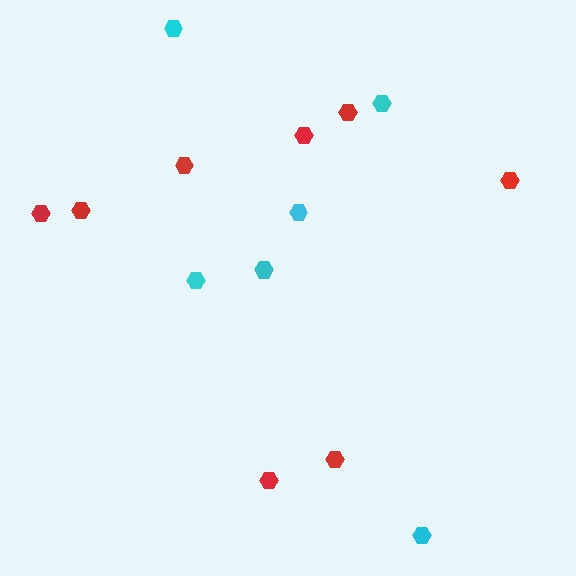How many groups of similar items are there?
There are 2 groups: one group of cyan hexagons (6) and one group of red hexagons (8).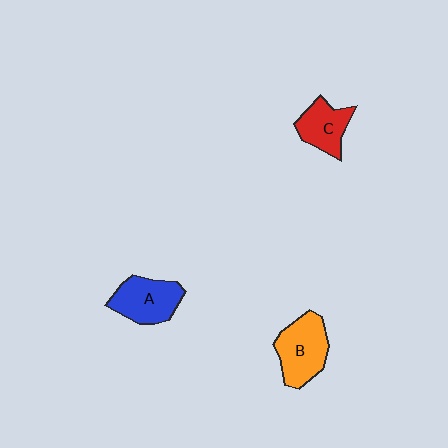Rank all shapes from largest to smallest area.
From largest to smallest: B (orange), A (blue), C (red).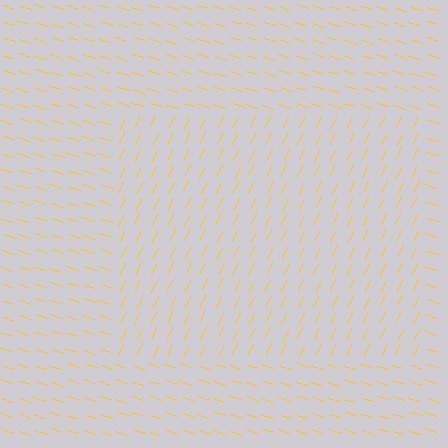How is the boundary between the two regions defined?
The boundary is defined purely by a change in line orientation (approximately 83 degrees difference). All lines are the same color and thickness.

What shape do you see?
I see a rectangle.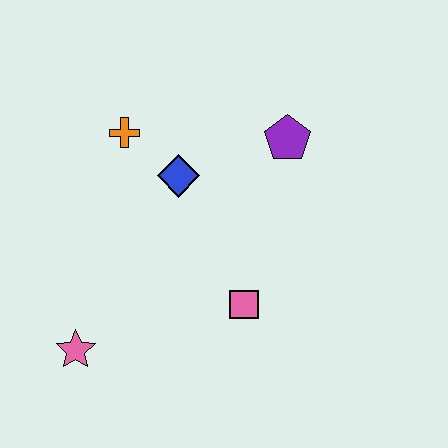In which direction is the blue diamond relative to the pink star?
The blue diamond is above the pink star.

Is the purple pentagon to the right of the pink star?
Yes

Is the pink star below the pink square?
Yes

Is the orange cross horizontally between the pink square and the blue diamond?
No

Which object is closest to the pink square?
The blue diamond is closest to the pink square.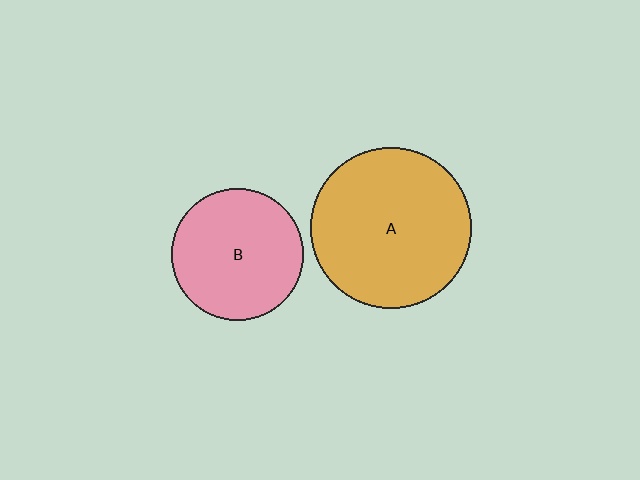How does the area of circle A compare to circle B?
Approximately 1.5 times.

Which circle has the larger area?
Circle A (orange).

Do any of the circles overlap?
No, none of the circles overlap.